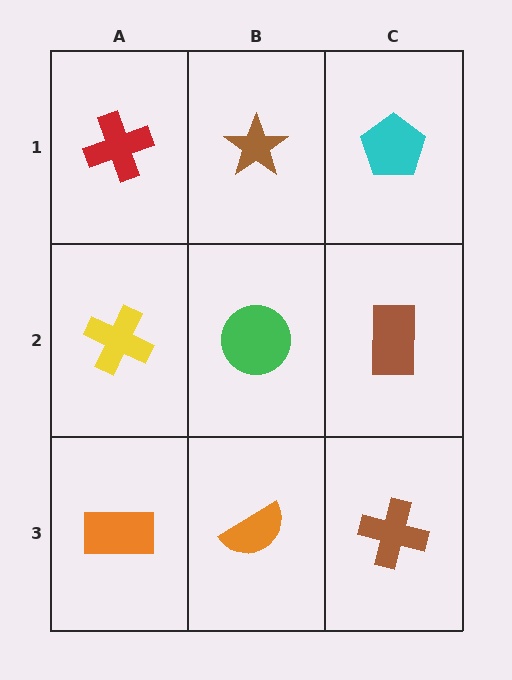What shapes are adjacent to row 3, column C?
A brown rectangle (row 2, column C), an orange semicircle (row 3, column B).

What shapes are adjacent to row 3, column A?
A yellow cross (row 2, column A), an orange semicircle (row 3, column B).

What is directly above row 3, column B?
A green circle.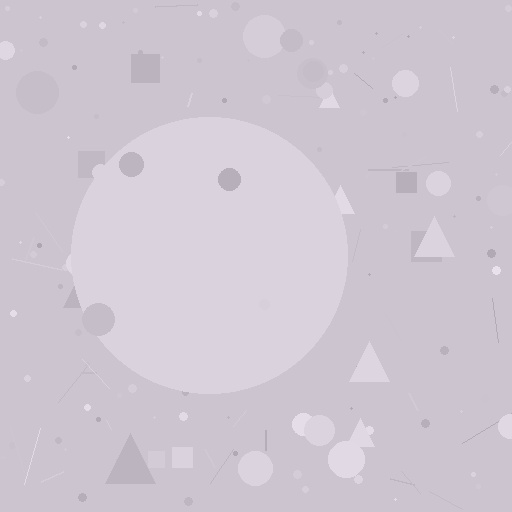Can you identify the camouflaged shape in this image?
The camouflaged shape is a circle.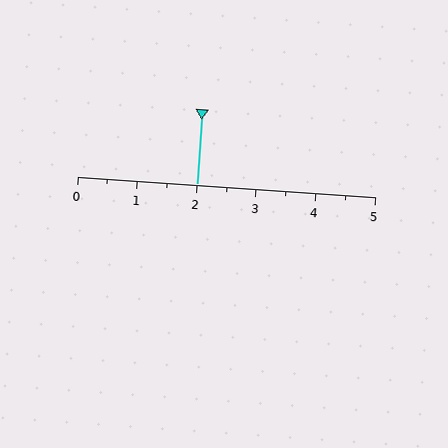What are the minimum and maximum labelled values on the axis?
The axis runs from 0 to 5.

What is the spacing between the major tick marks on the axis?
The major ticks are spaced 1 apart.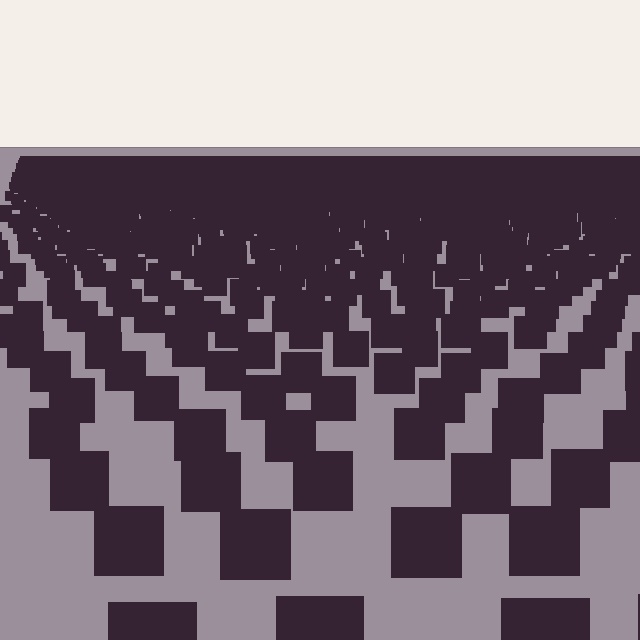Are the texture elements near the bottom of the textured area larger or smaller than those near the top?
Larger. Near the bottom, elements are closer to the viewer and appear at a bigger on-screen size.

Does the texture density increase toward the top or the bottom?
Density increases toward the top.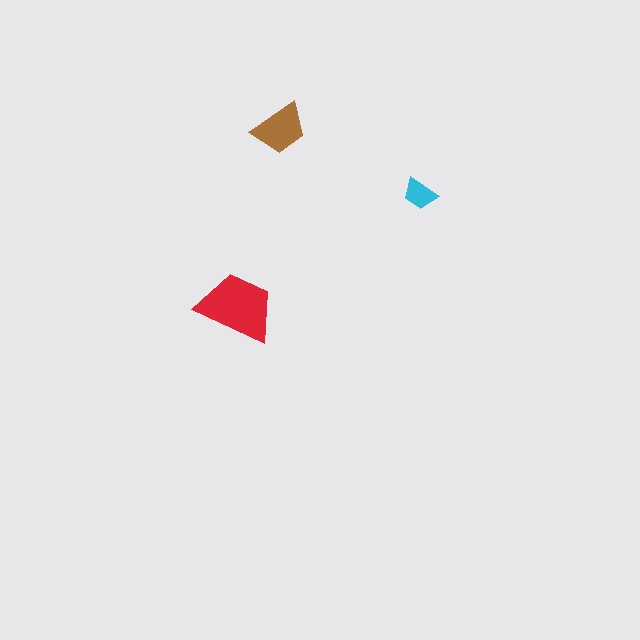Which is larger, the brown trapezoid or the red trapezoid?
The red one.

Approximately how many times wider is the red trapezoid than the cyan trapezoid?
About 2.5 times wider.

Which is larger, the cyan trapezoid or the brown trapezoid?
The brown one.